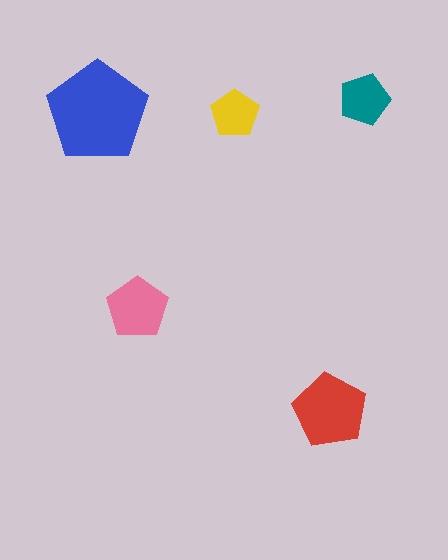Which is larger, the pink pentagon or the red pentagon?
The red one.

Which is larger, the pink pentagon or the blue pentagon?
The blue one.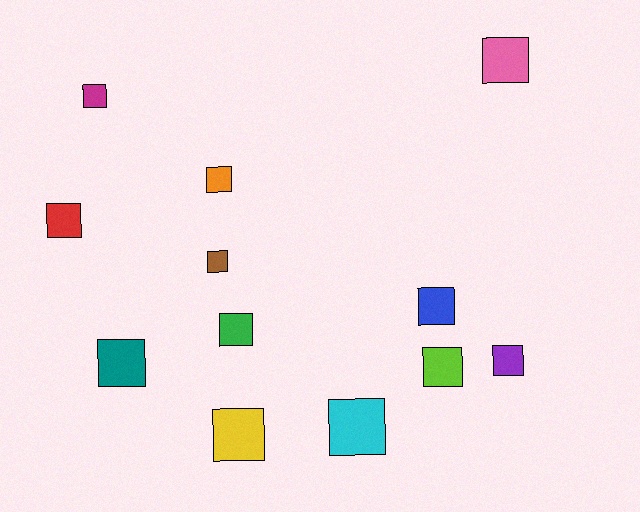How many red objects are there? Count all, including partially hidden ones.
There is 1 red object.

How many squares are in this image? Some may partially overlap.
There are 12 squares.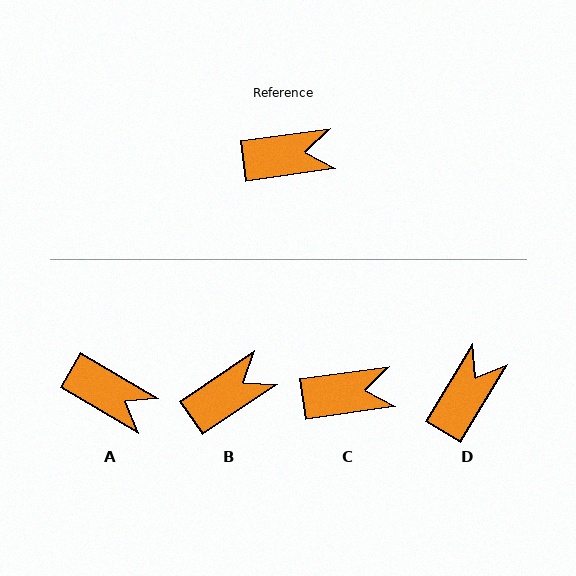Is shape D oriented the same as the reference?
No, it is off by about 51 degrees.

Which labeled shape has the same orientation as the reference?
C.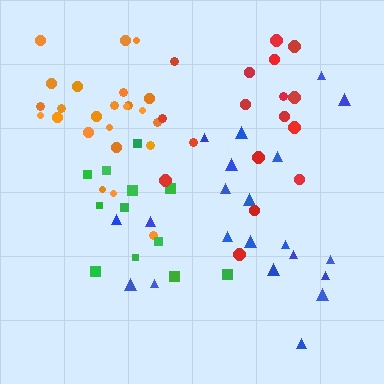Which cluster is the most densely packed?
Orange.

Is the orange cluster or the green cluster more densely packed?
Orange.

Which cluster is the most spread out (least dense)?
Red.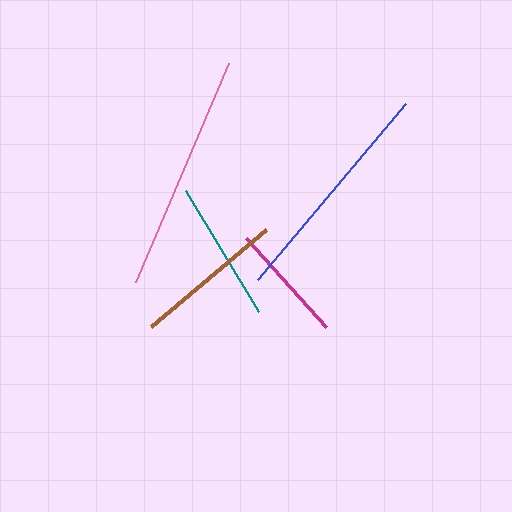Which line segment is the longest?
The pink line is the longest at approximately 238 pixels.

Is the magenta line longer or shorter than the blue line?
The blue line is longer than the magenta line.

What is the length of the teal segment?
The teal segment is approximately 141 pixels long.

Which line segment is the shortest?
The magenta line is the shortest at approximately 120 pixels.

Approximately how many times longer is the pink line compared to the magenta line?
The pink line is approximately 2.0 times the length of the magenta line.